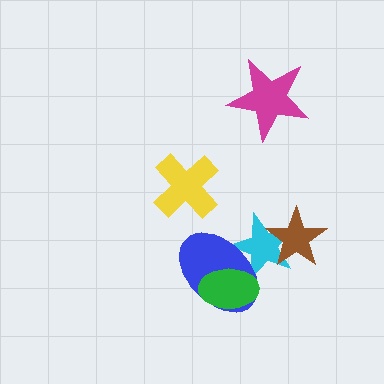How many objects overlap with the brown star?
1 object overlaps with the brown star.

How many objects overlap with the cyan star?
3 objects overlap with the cyan star.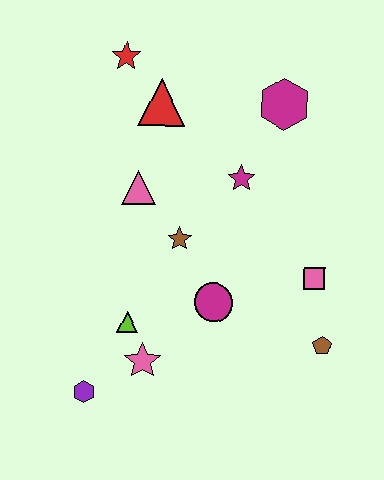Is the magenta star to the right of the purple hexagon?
Yes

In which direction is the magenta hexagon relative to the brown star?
The magenta hexagon is above the brown star.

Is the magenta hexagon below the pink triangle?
No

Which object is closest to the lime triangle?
The pink star is closest to the lime triangle.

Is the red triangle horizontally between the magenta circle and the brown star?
No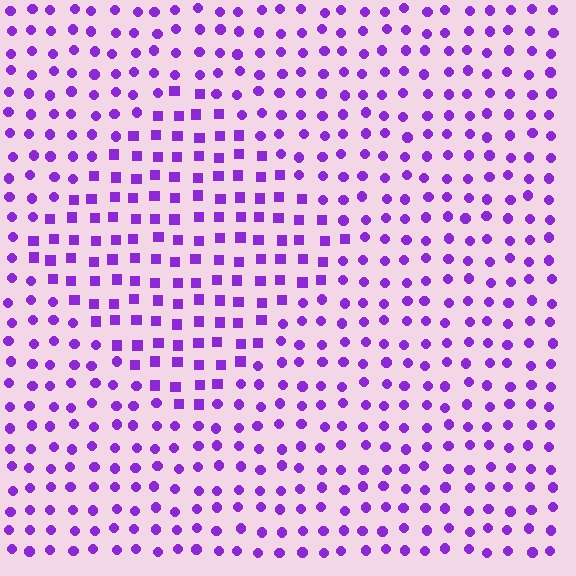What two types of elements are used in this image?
The image uses squares inside the diamond region and circles outside it.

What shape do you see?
I see a diamond.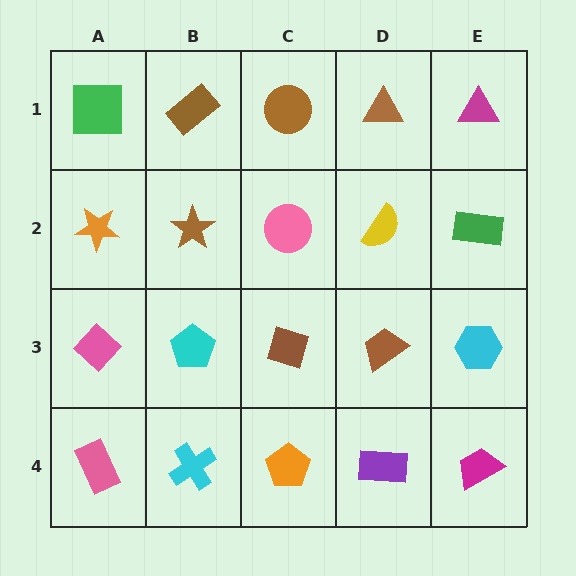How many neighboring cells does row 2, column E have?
3.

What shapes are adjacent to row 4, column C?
A brown diamond (row 3, column C), a cyan cross (row 4, column B), a purple rectangle (row 4, column D).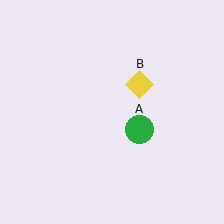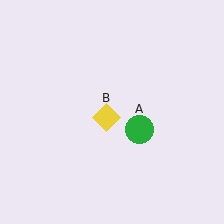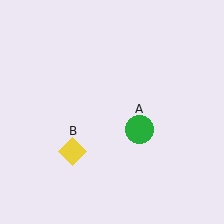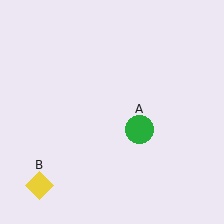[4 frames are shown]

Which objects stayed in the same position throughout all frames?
Green circle (object A) remained stationary.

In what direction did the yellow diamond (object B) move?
The yellow diamond (object B) moved down and to the left.